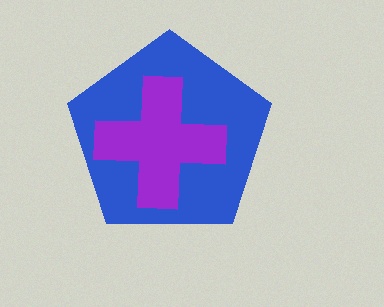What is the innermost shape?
The purple cross.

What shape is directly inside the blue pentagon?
The purple cross.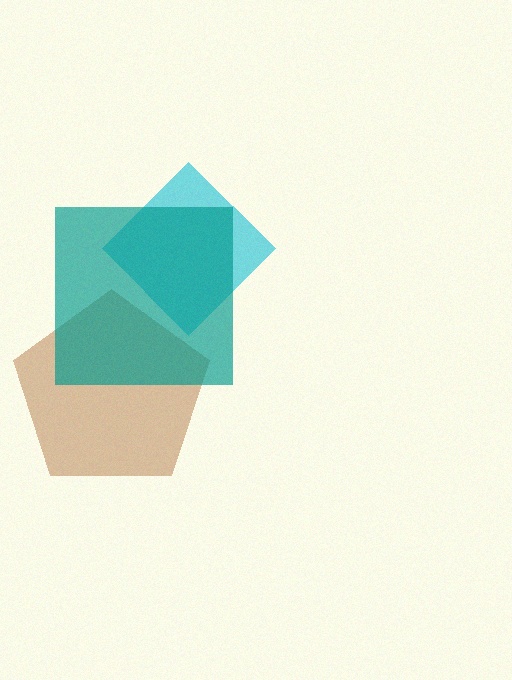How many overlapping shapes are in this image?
There are 3 overlapping shapes in the image.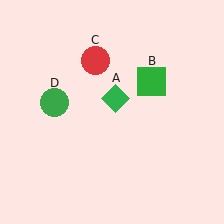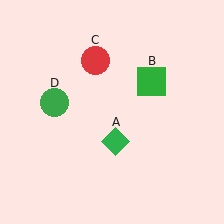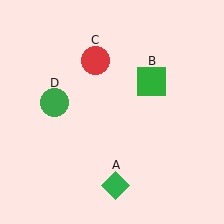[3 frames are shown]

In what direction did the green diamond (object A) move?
The green diamond (object A) moved down.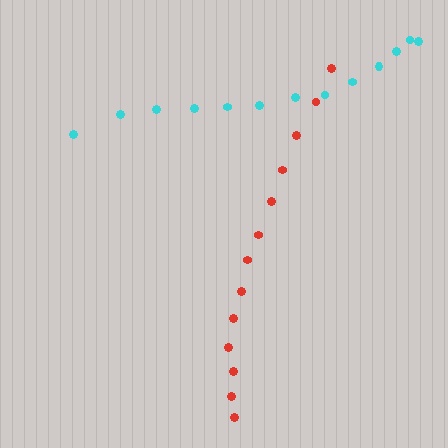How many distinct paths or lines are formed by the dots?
There are 2 distinct paths.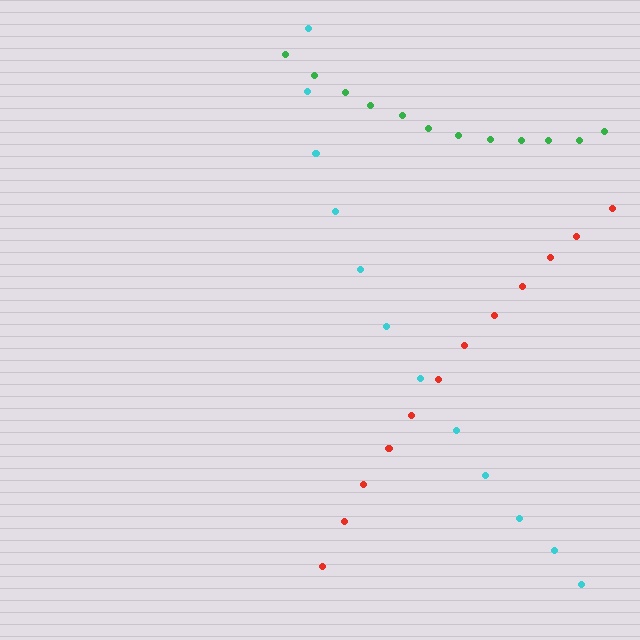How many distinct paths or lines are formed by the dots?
There are 3 distinct paths.